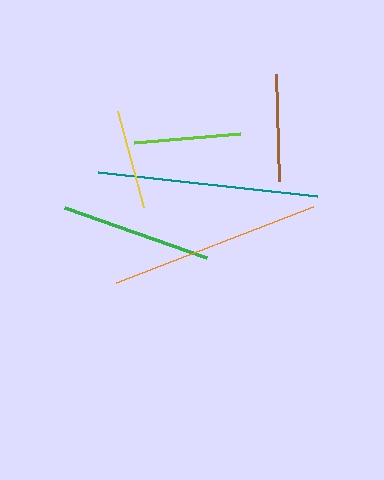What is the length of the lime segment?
The lime segment is approximately 106 pixels long.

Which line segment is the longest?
The teal line is the longest at approximately 220 pixels.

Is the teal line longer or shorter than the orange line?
The teal line is longer than the orange line.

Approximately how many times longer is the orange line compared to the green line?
The orange line is approximately 1.4 times the length of the green line.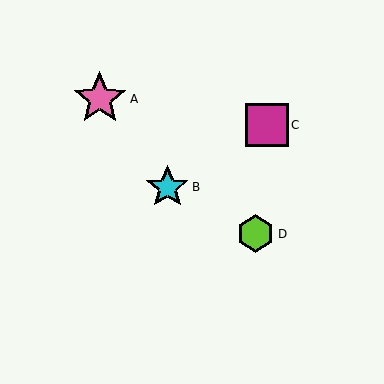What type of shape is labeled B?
Shape B is a cyan star.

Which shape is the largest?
The pink star (labeled A) is the largest.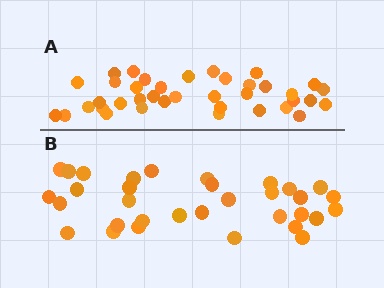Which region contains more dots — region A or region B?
Region A (the top region) has more dots.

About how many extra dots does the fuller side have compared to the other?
Region A has about 5 more dots than region B.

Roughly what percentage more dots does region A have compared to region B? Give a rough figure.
About 15% more.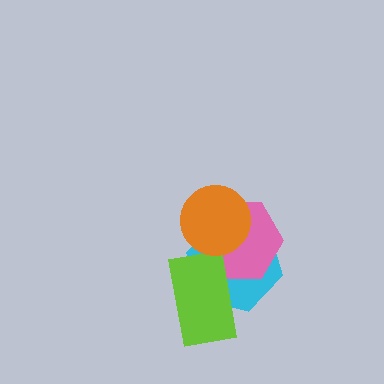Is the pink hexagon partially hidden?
Yes, it is partially covered by another shape.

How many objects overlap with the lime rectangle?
2 objects overlap with the lime rectangle.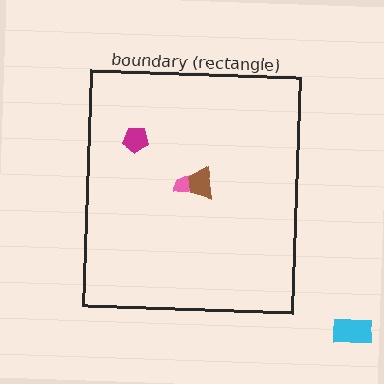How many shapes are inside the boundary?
3 inside, 1 outside.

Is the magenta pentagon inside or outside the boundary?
Inside.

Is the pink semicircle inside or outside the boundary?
Inside.